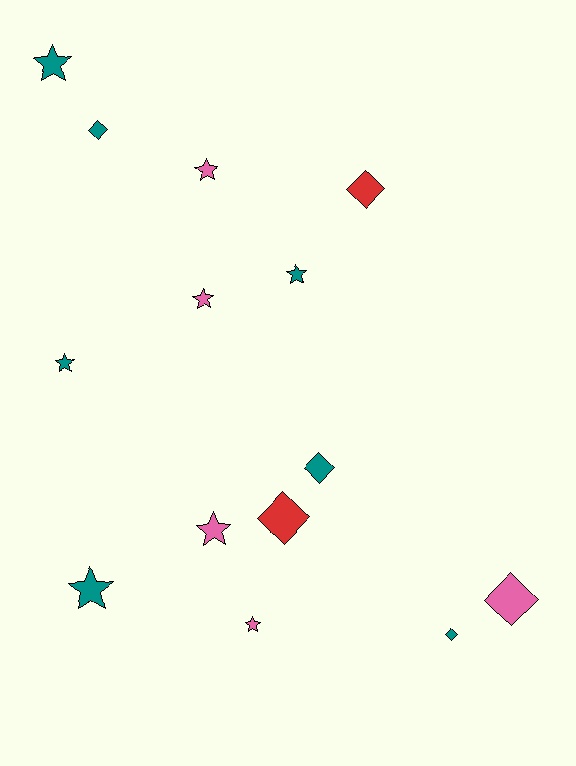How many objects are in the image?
There are 14 objects.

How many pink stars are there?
There are 4 pink stars.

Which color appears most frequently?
Teal, with 7 objects.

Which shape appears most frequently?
Star, with 8 objects.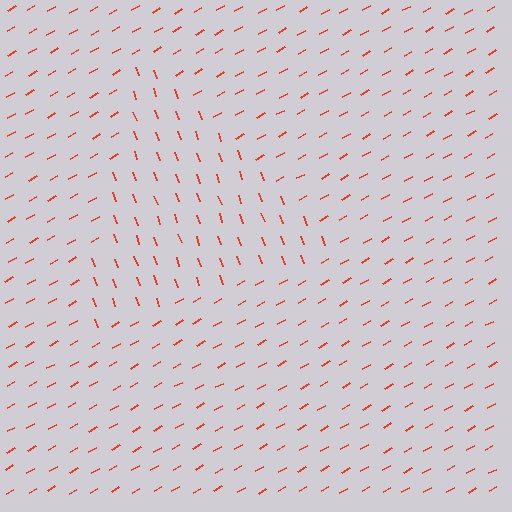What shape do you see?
I see a triangle.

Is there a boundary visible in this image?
Yes, there is a texture boundary formed by a change in line orientation.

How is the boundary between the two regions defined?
The boundary is defined purely by a change in line orientation (approximately 80 degrees difference). All lines are the same color and thickness.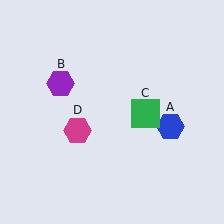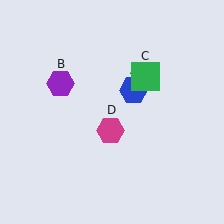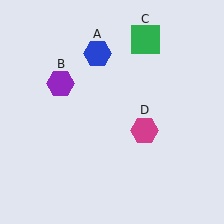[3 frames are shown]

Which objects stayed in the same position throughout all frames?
Purple hexagon (object B) remained stationary.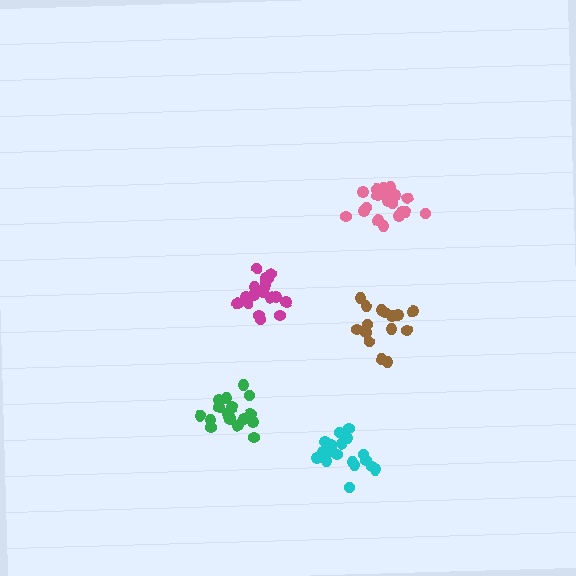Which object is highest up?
The pink cluster is topmost.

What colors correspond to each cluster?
The clusters are colored: brown, pink, magenta, green, cyan.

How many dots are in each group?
Group 1: 15 dots, Group 2: 20 dots, Group 3: 19 dots, Group 4: 19 dots, Group 5: 18 dots (91 total).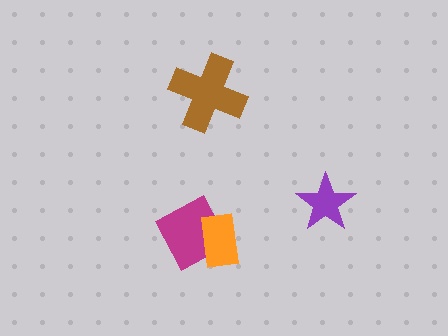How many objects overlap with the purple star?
0 objects overlap with the purple star.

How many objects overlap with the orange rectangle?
1 object overlaps with the orange rectangle.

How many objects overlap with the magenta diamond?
1 object overlaps with the magenta diamond.